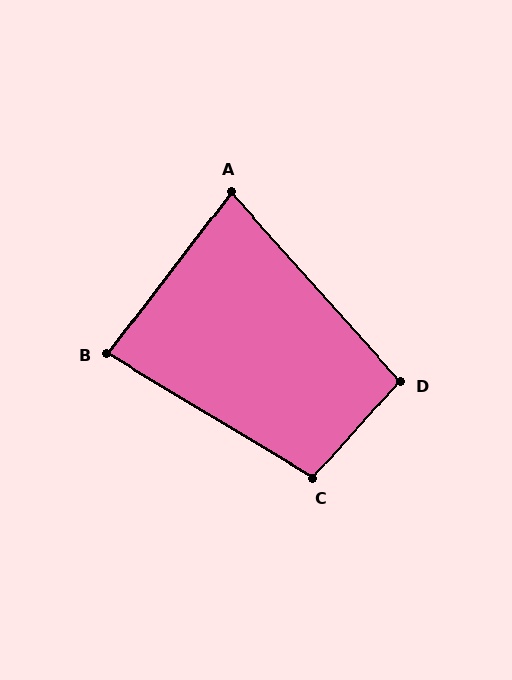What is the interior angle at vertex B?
Approximately 84 degrees (acute).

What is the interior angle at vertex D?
Approximately 96 degrees (obtuse).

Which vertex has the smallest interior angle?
A, at approximately 79 degrees.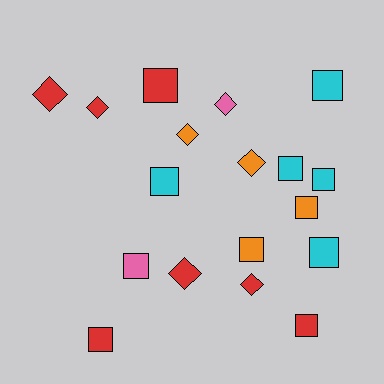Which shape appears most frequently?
Square, with 11 objects.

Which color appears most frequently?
Red, with 7 objects.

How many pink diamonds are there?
There is 1 pink diamond.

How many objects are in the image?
There are 18 objects.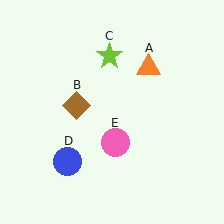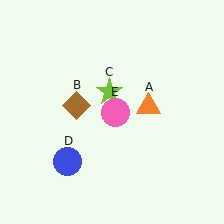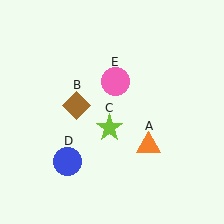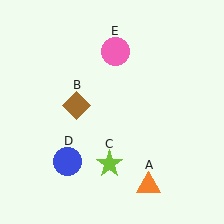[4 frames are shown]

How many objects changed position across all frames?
3 objects changed position: orange triangle (object A), lime star (object C), pink circle (object E).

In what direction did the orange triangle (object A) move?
The orange triangle (object A) moved down.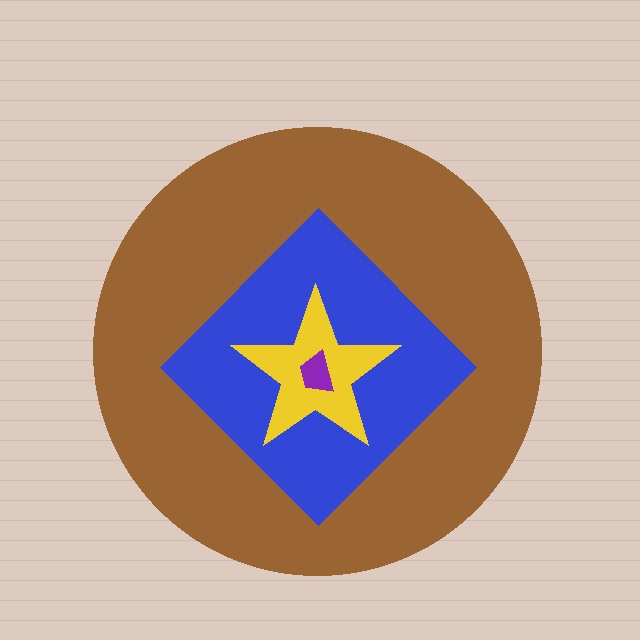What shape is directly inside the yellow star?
The purple trapezoid.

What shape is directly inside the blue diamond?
The yellow star.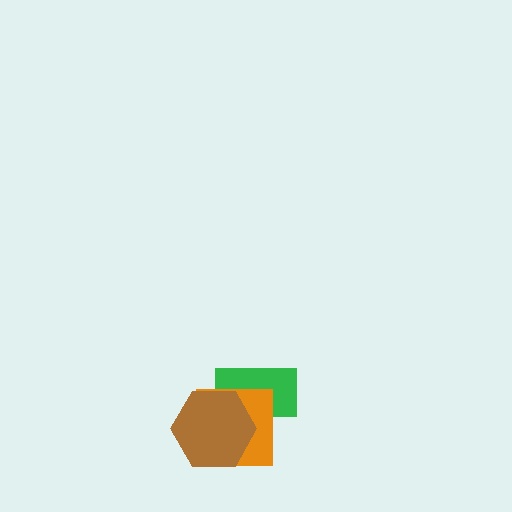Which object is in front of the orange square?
The brown hexagon is in front of the orange square.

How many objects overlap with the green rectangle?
2 objects overlap with the green rectangle.